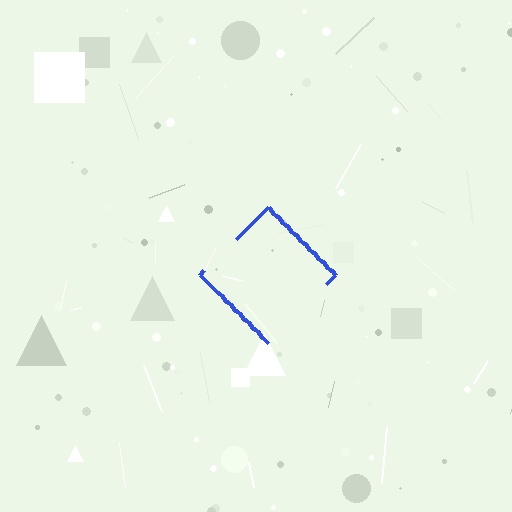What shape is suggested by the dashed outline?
The dashed outline suggests a diamond.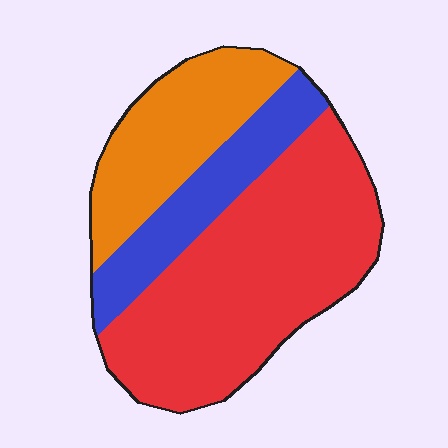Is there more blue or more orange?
Orange.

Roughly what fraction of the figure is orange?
Orange takes up between a quarter and a half of the figure.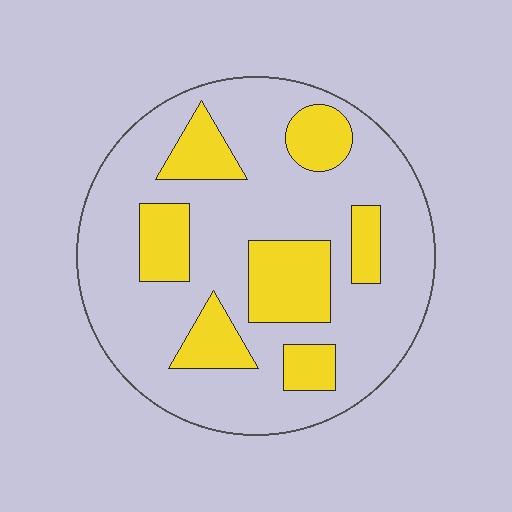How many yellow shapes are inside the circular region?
7.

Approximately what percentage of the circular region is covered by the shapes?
Approximately 25%.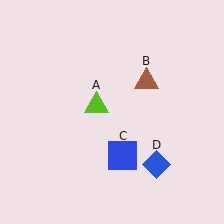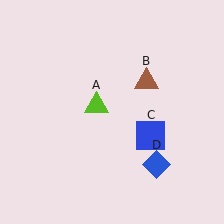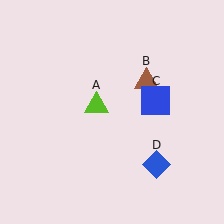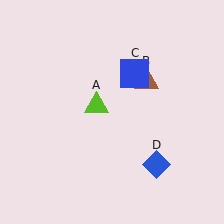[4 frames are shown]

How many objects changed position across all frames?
1 object changed position: blue square (object C).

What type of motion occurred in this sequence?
The blue square (object C) rotated counterclockwise around the center of the scene.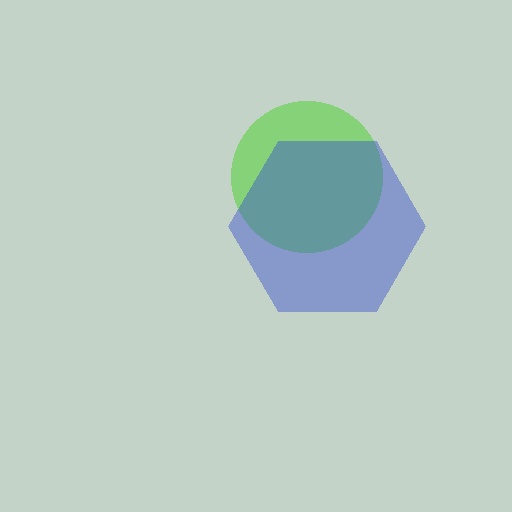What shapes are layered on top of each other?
The layered shapes are: a lime circle, a blue hexagon.